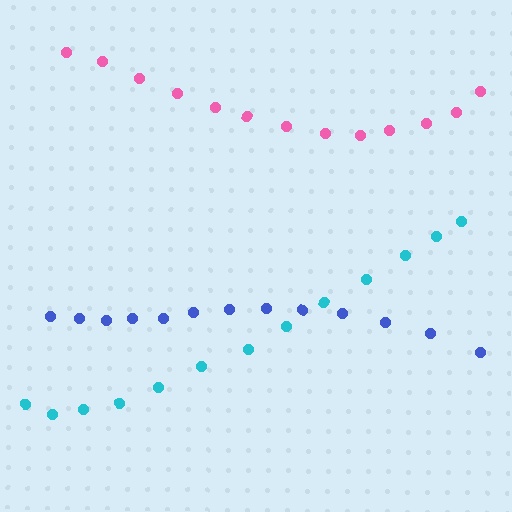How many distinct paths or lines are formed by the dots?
There are 3 distinct paths.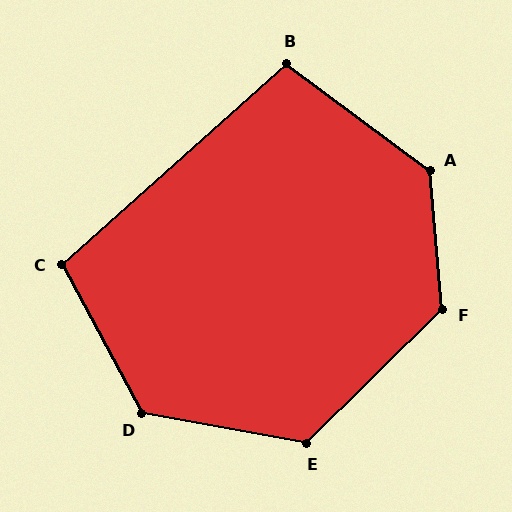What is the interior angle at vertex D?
Approximately 129 degrees (obtuse).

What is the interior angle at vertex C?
Approximately 104 degrees (obtuse).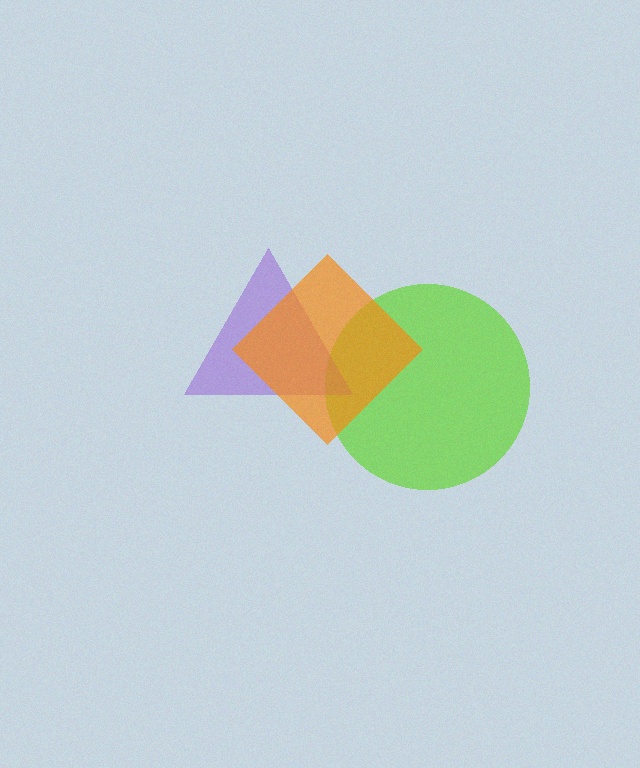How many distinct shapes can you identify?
There are 3 distinct shapes: a lime circle, a purple triangle, an orange diamond.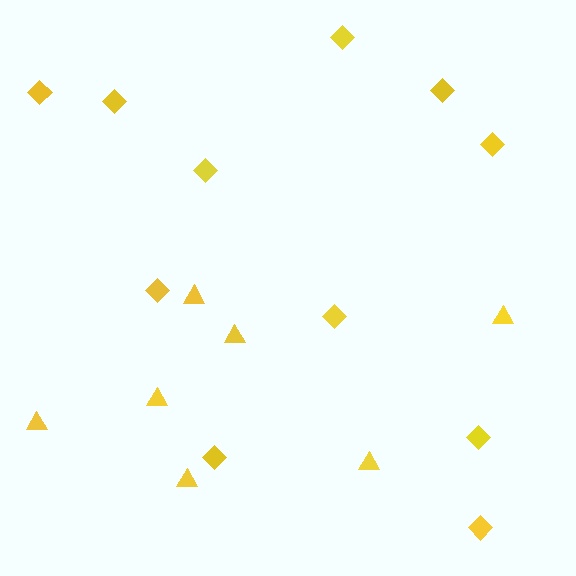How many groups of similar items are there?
There are 2 groups: one group of diamonds (11) and one group of triangles (7).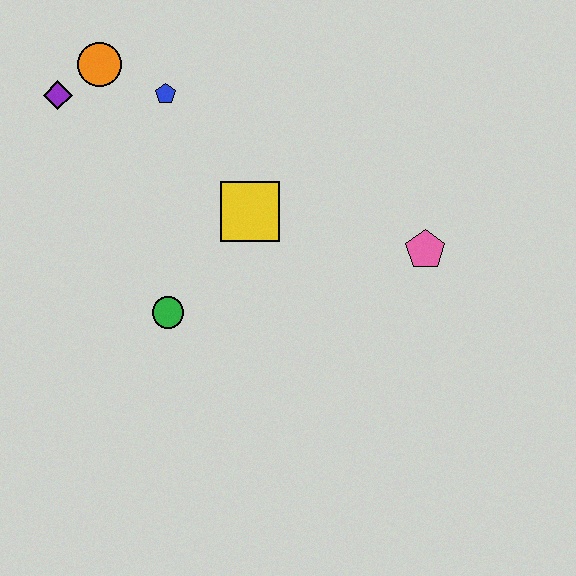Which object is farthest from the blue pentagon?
The pink pentagon is farthest from the blue pentagon.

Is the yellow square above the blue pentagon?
No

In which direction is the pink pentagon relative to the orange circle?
The pink pentagon is to the right of the orange circle.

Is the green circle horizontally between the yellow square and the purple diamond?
Yes